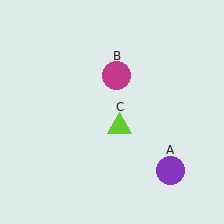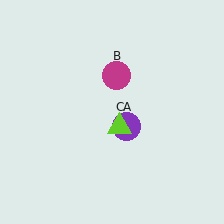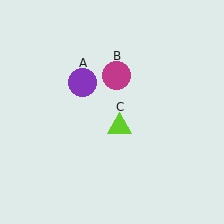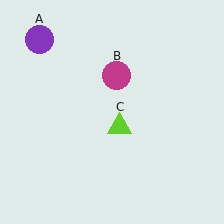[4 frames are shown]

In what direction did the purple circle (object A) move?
The purple circle (object A) moved up and to the left.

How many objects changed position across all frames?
1 object changed position: purple circle (object A).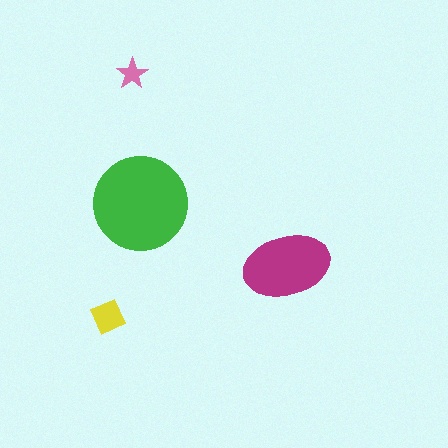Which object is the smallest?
The pink star.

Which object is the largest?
The green circle.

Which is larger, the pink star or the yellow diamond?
The yellow diamond.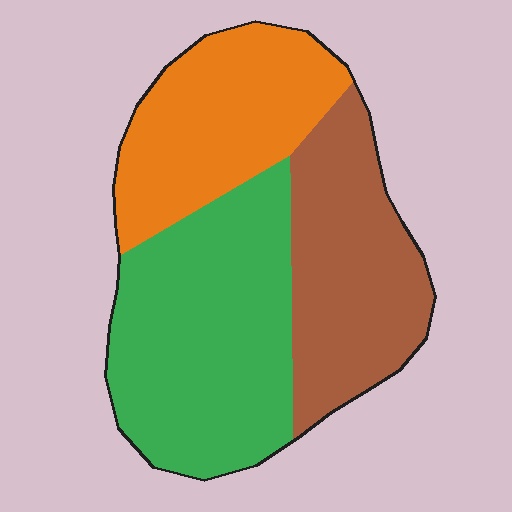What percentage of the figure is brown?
Brown covers about 30% of the figure.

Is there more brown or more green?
Green.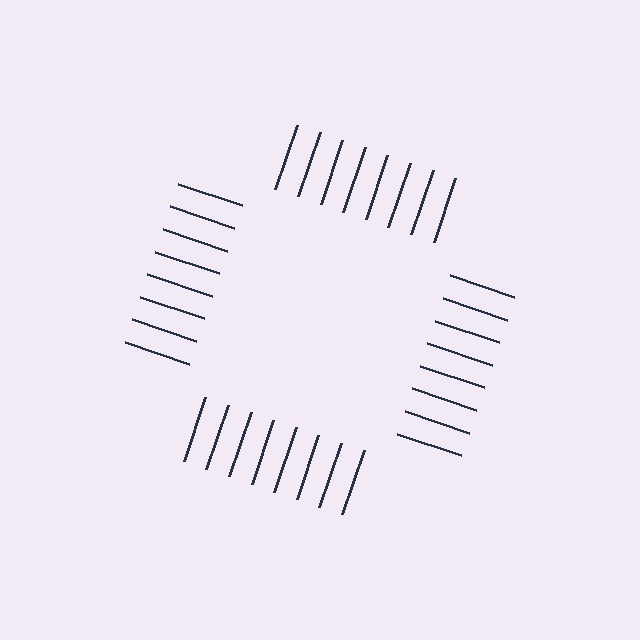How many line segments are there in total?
32 — 8 along each of the 4 edges.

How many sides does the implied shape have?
4 sides — the line-ends trace a square.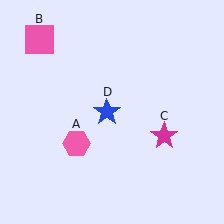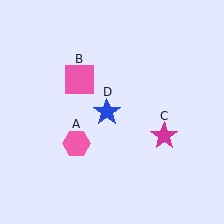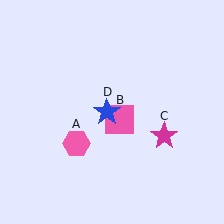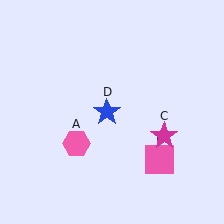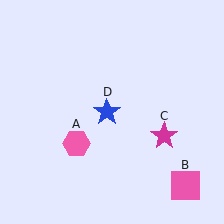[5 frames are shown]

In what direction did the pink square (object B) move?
The pink square (object B) moved down and to the right.